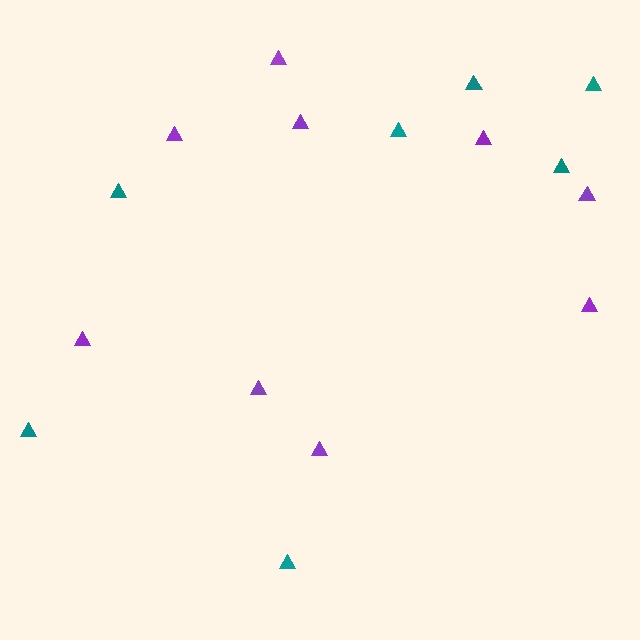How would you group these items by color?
There are 2 groups: one group of teal triangles (7) and one group of purple triangles (9).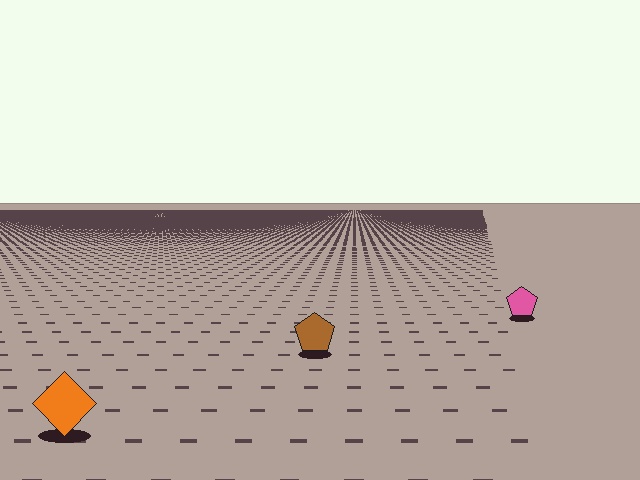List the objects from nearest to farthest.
From nearest to farthest: the orange diamond, the brown pentagon, the pink pentagon.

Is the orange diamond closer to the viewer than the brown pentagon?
Yes. The orange diamond is closer — you can tell from the texture gradient: the ground texture is coarser near it.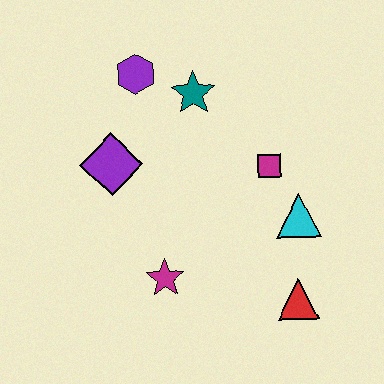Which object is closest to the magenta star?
The purple diamond is closest to the magenta star.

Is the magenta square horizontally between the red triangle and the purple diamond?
Yes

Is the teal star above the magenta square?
Yes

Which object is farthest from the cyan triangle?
The purple hexagon is farthest from the cyan triangle.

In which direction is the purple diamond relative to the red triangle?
The purple diamond is to the left of the red triangle.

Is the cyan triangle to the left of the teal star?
No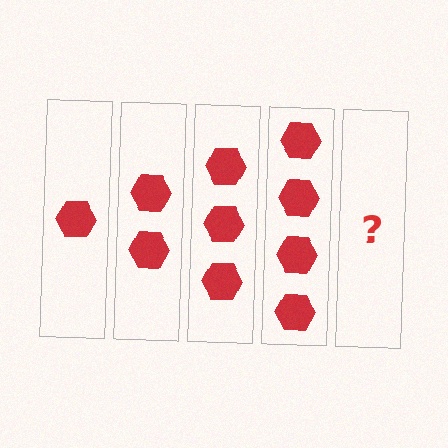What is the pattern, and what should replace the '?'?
The pattern is that each step adds one more hexagon. The '?' should be 5 hexagons.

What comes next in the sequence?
The next element should be 5 hexagons.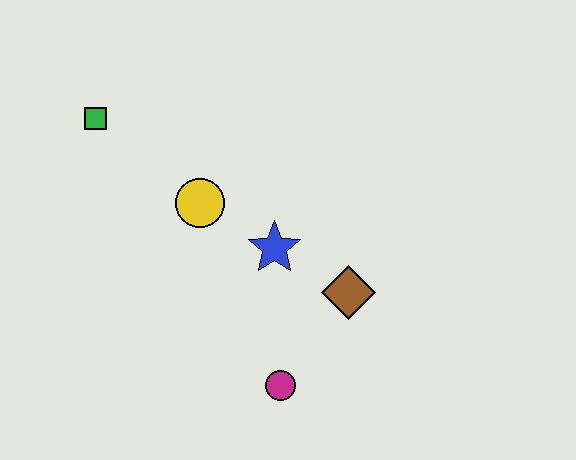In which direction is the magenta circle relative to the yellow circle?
The magenta circle is below the yellow circle.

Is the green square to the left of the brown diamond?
Yes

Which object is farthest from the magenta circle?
The green square is farthest from the magenta circle.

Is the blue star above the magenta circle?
Yes